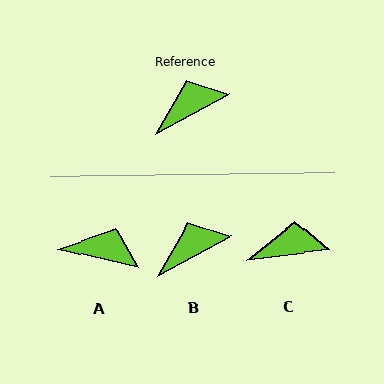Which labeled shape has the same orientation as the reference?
B.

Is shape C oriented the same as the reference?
No, it is off by about 21 degrees.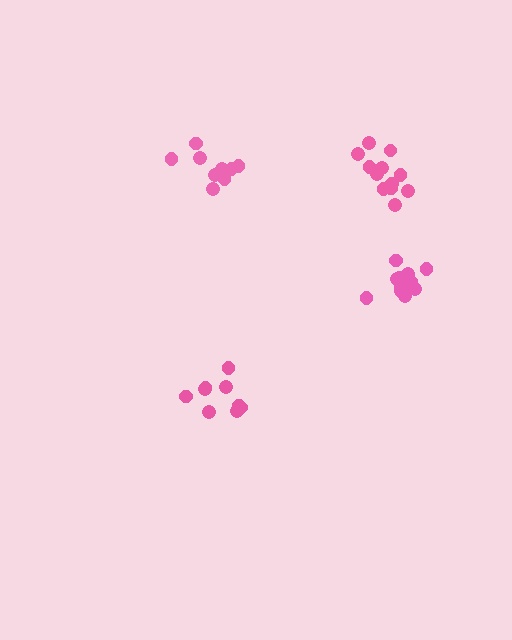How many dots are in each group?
Group 1: 12 dots, Group 2: 9 dots, Group 3: 9 dots, Group 4: 13 dots (43 total).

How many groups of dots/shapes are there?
There are 4 groups.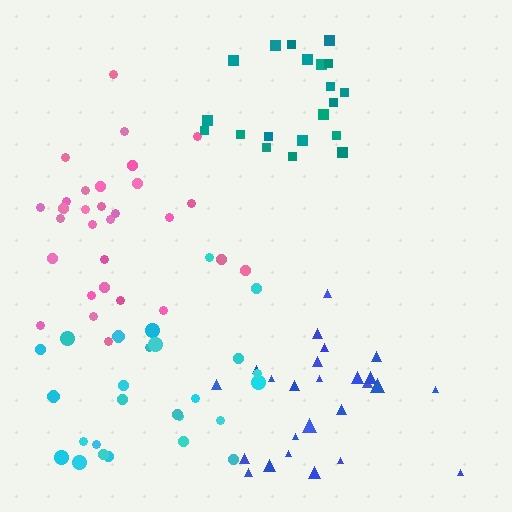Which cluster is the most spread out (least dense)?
Cyan.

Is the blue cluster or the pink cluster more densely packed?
Blue.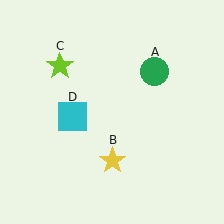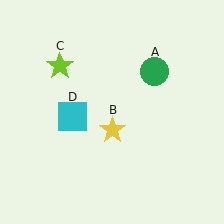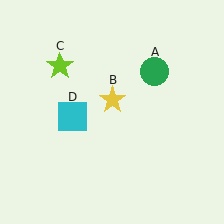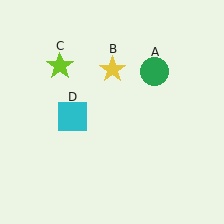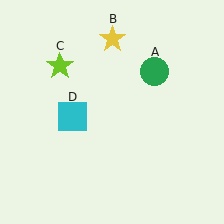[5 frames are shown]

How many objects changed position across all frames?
1 object changed position: yellow star (object B).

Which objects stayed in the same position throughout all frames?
Green circle (object A) and lime star (object C) and cyan square (object D) remained stationary.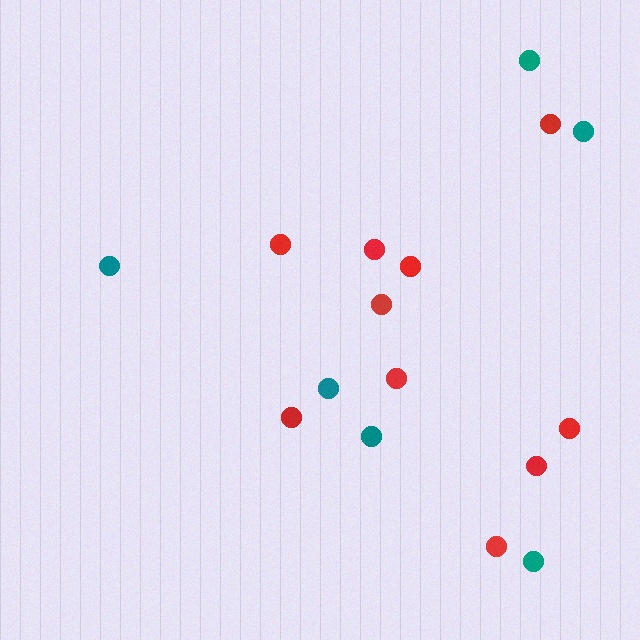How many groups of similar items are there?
There are 2 groups: one group of red circles (10) and one group of teal circles (6).